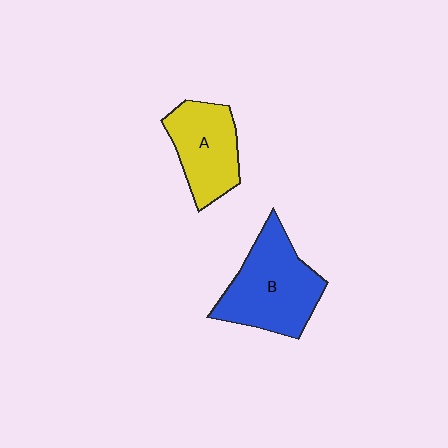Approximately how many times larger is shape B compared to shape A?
Approximately 1.3 times.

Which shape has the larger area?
Shape B (blue).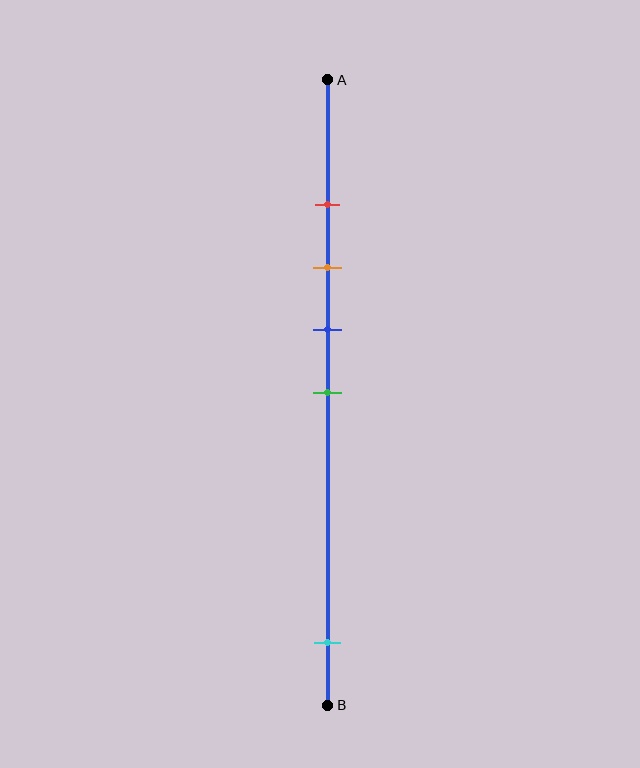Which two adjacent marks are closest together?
The red and orange marks are the closest adjacent pair.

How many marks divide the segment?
There are 5 marks dividing the segment.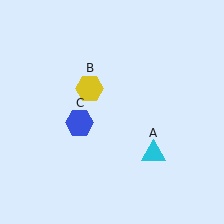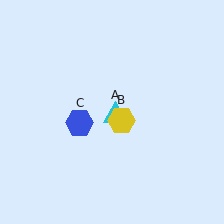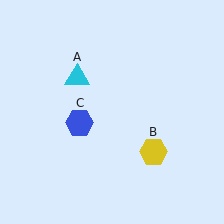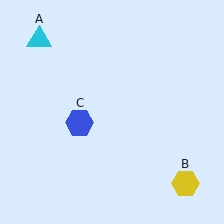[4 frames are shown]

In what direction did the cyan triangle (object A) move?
The cyan triangle (object A) moved up and to the left.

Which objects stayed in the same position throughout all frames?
Blue hexagon (object C) remained stationary.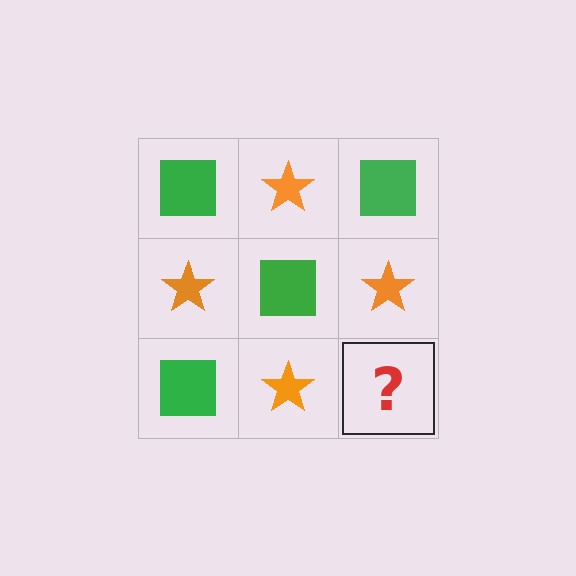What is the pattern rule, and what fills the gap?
The rule is that it alternates green square and orange star in a checkerboard pattern. The gap should be filled with a green square.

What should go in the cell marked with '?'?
The missing cell should contain a green square.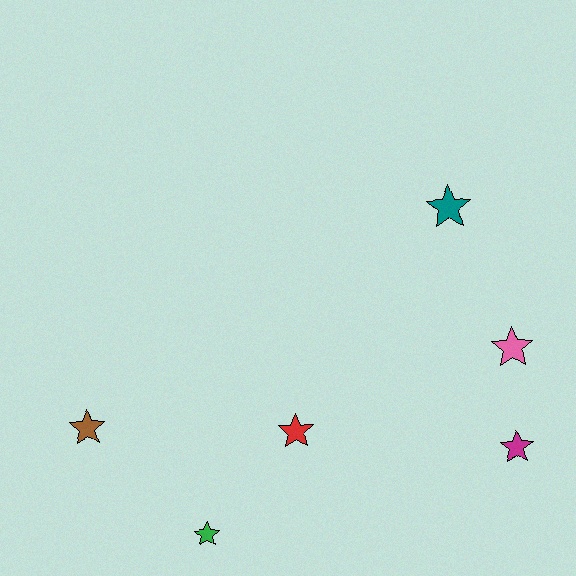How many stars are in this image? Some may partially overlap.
There are 6 stars.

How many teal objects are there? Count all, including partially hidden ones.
There is 1 teal object.